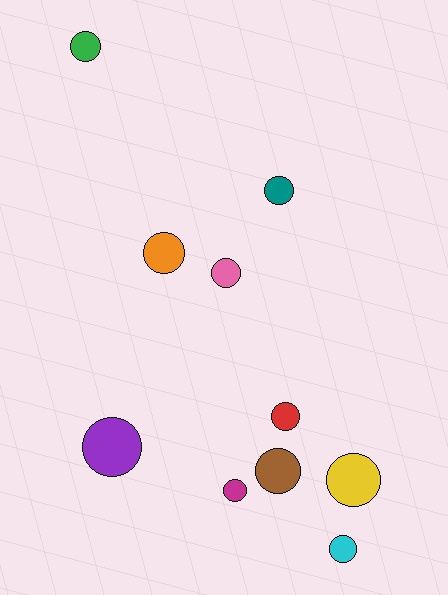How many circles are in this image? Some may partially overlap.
There are 10 circles.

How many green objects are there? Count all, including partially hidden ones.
There is 1 green object.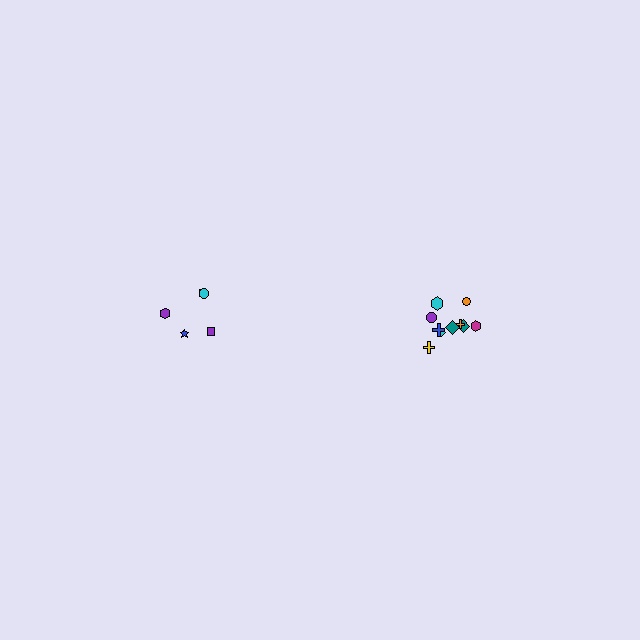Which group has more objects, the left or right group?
The right group.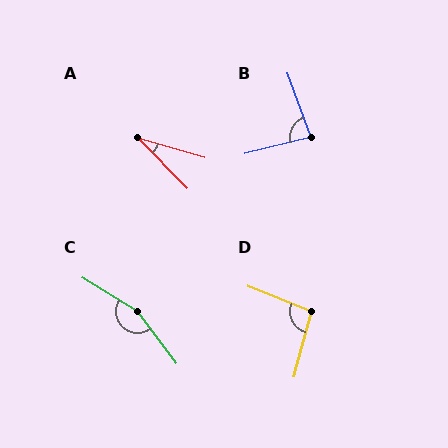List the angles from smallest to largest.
A (29°), B (84°), D (97°), C (158°).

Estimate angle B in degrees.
Approximately 84 degrees.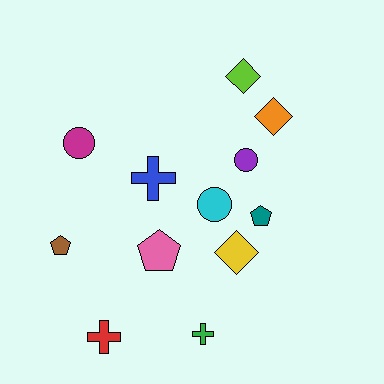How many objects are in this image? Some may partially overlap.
There are 12 objects.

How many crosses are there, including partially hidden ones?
There are 3 crosses.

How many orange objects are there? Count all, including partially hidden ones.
There is 1 orange object.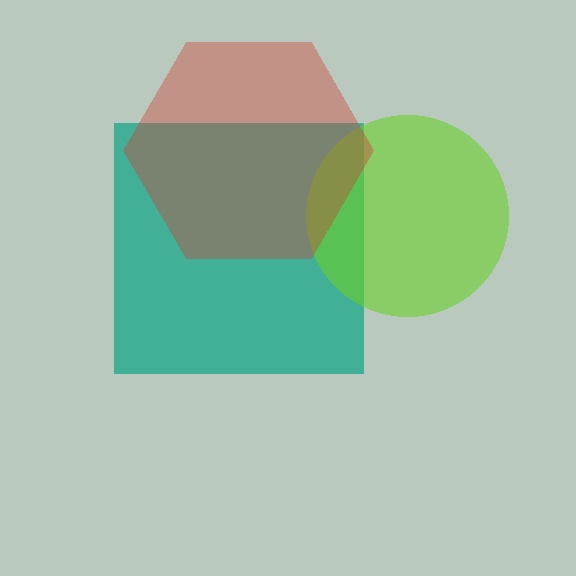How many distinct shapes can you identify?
There are 3 distinct shapes: a teal square, a lime circle, a red hexagon.